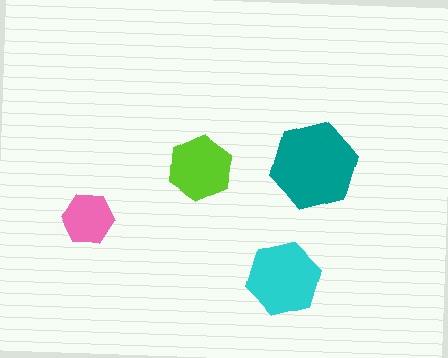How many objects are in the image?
There are 4 objects in the image.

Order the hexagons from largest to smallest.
the teal one, the cyan one, the lime one, the pink one.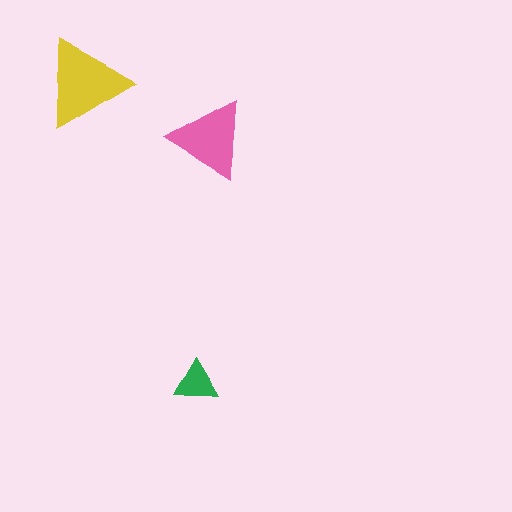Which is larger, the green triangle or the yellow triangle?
The yellow one.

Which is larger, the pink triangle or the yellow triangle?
The yellow one.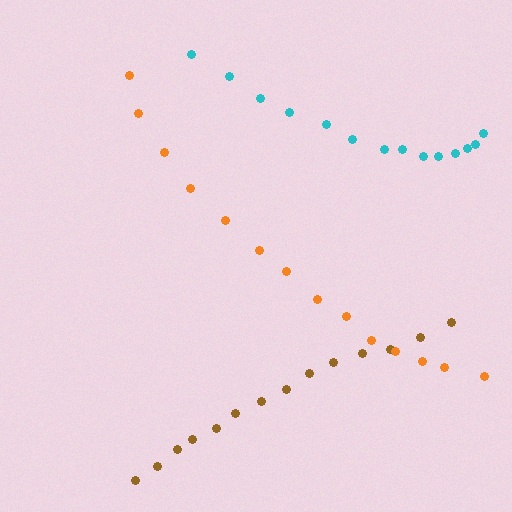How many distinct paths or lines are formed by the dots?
There are 3 distinct paths.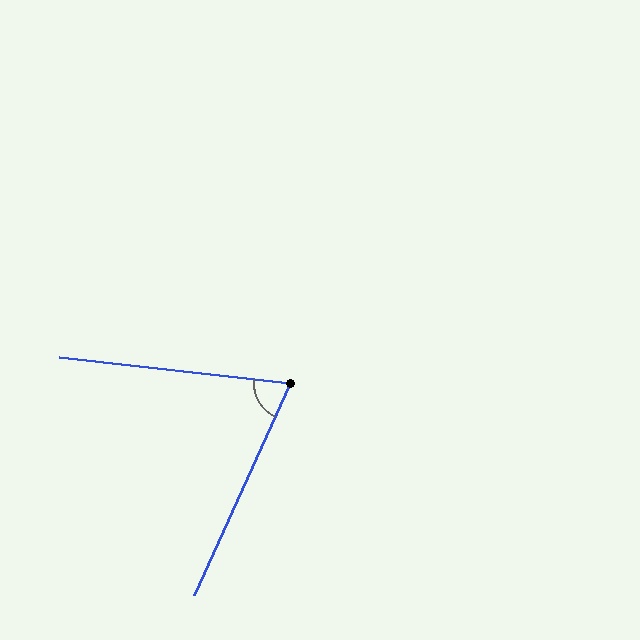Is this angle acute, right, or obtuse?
It is acute.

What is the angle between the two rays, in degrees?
Approximately 72 degrees.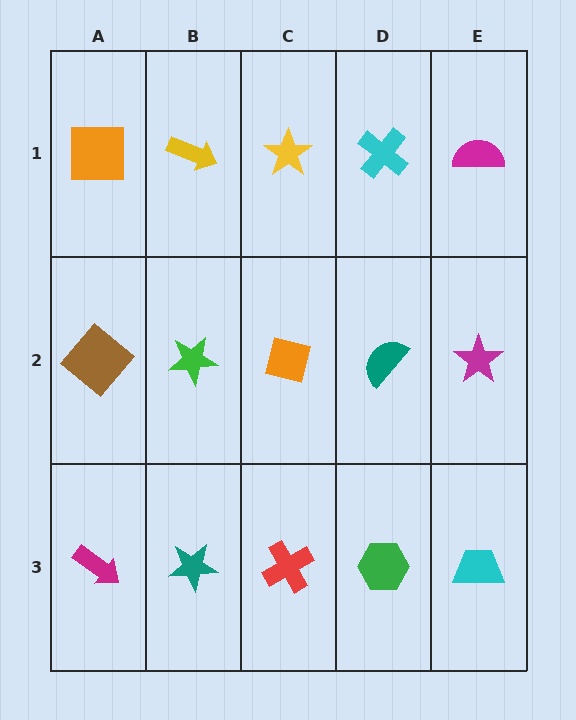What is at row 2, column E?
A magenta star.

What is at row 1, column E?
A magenta semicircle.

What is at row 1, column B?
A yellow arrow.